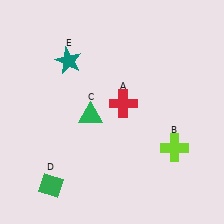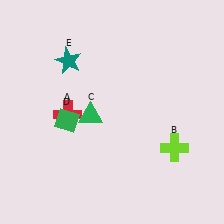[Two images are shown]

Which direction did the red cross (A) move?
The red cross (A) moved left.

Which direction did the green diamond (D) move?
The green diamond (D) moved up.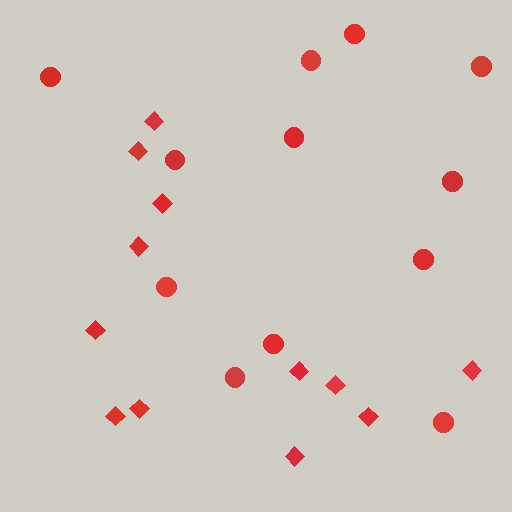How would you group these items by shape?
There are 2 groups: one group of diamonds (12) and one group of circles (12).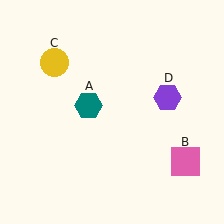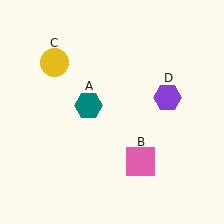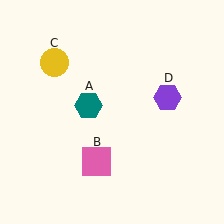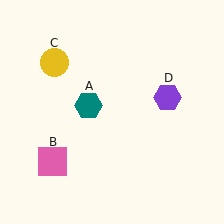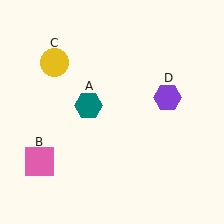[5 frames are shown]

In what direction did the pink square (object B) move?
The pink square (object B) moved left.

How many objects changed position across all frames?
1 object changed position: pink square (object B).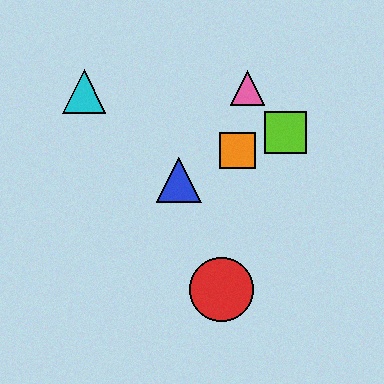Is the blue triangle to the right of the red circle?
No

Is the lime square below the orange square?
No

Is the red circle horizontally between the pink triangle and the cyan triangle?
Yes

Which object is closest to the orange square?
The lime square is closest to the orange square.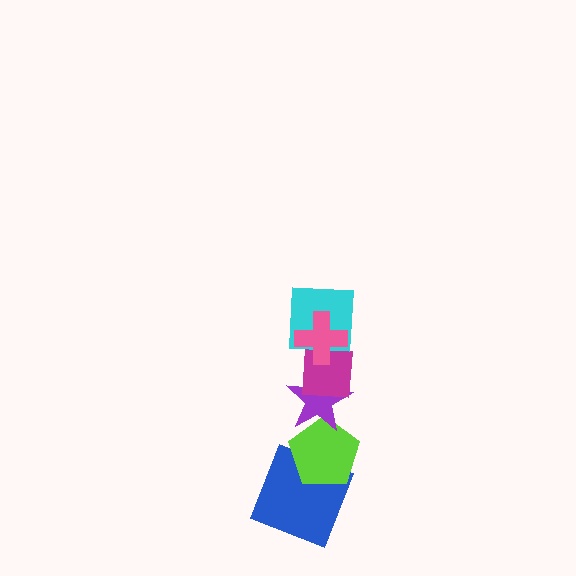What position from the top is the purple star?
The purple star is 4th from the top.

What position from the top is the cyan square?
The cyan square is 2nd from the top.